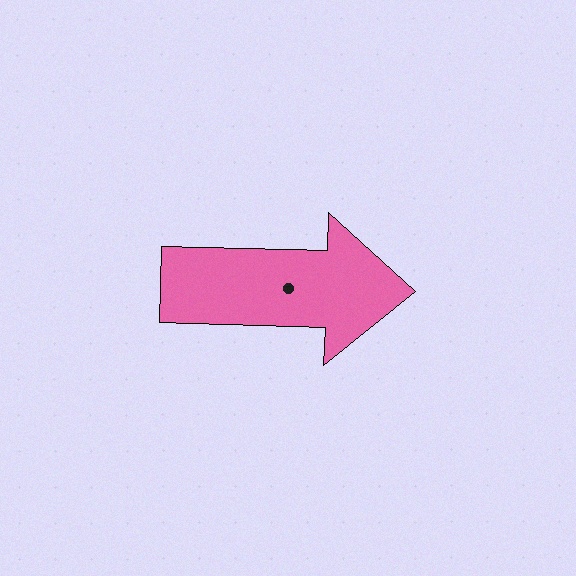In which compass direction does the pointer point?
East.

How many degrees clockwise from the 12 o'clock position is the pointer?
Approximately 92 degrees.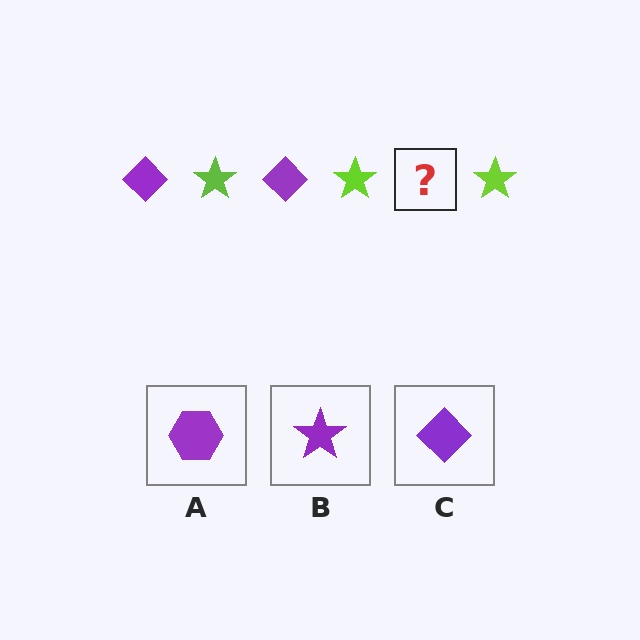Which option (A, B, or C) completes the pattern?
C.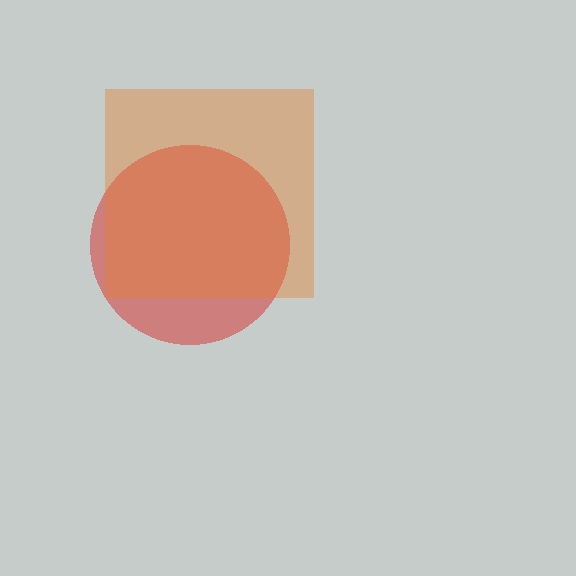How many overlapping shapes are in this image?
There are 2 overlapping shapes in the image.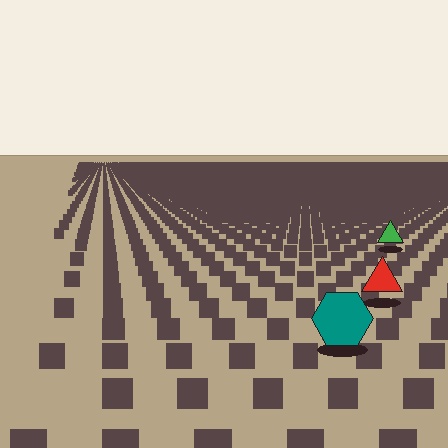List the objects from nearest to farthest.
From nearest to farthest: the teal hexagon, the red triangle, the green triangle.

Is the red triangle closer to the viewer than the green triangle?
Yes. The red triangle is closer — you can tell from the texture gradient: the ground texture is coarser near it.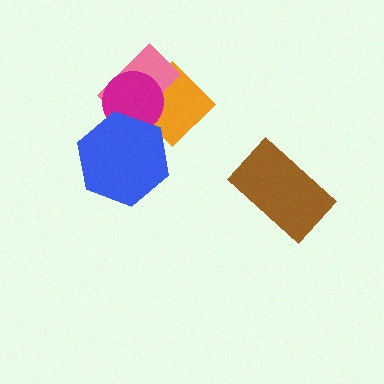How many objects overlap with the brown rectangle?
0 objects overlap with the brown rectangle.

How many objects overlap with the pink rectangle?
3 objects overlap with the pink rectangle.